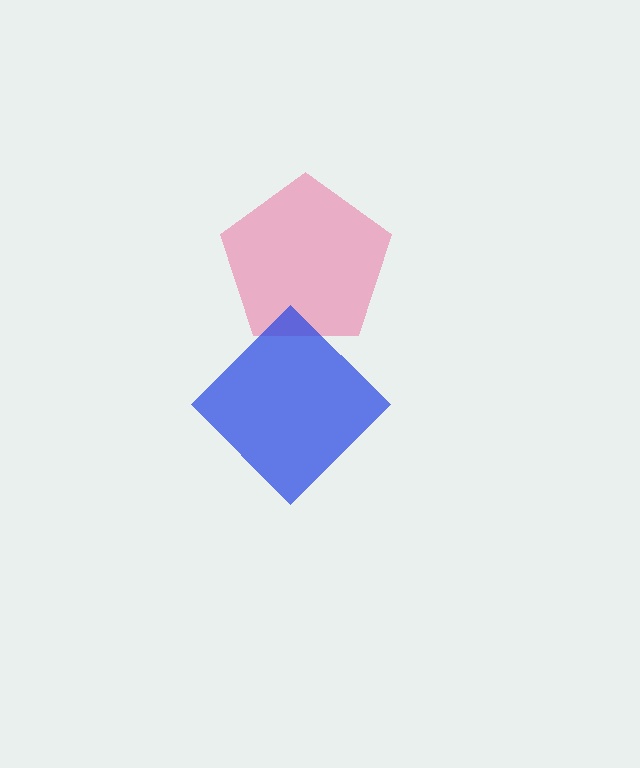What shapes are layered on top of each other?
The layered shapes are: a pink pentagon, a blue diamond.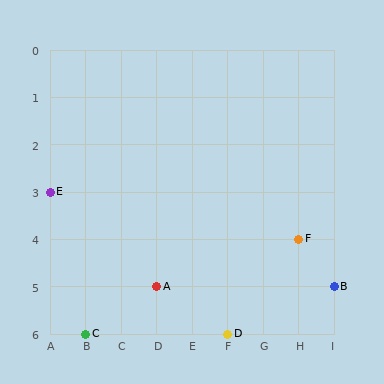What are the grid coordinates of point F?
Point F is at grid coordinates (H, 4).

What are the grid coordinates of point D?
Point D is at grid coordinates (F, 6).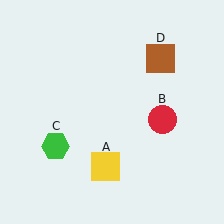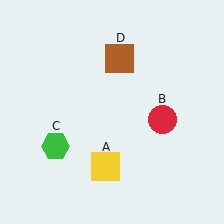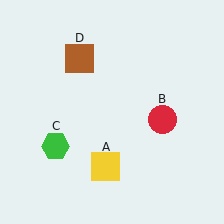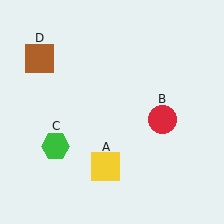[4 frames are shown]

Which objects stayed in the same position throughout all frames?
Yellow square (object A) and red circle (object B) and green hexagon (object C) remained stationary.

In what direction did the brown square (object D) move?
The brown square (object D) moved left.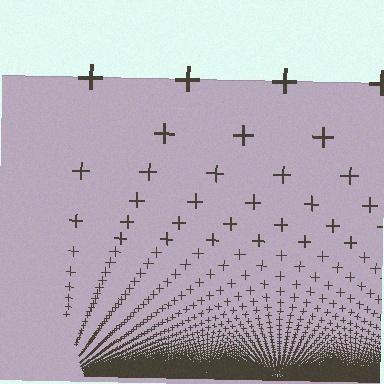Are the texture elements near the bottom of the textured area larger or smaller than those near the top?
Smaller. The gradient is inverted — elements near the bottom are smaller and denser.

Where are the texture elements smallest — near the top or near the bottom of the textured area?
Near the bottom.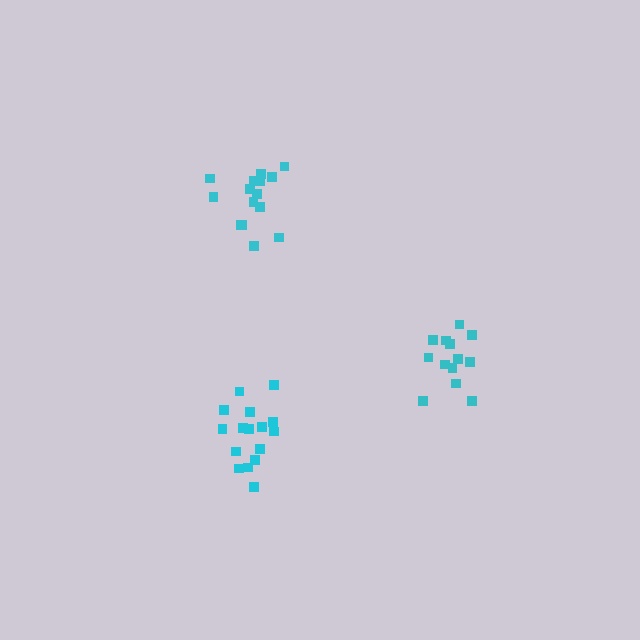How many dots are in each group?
Group 1: 16 dots, Group 2: 15 dots, Group 3: 13 dots (44 total).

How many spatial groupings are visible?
There are 3 spatial groupings.